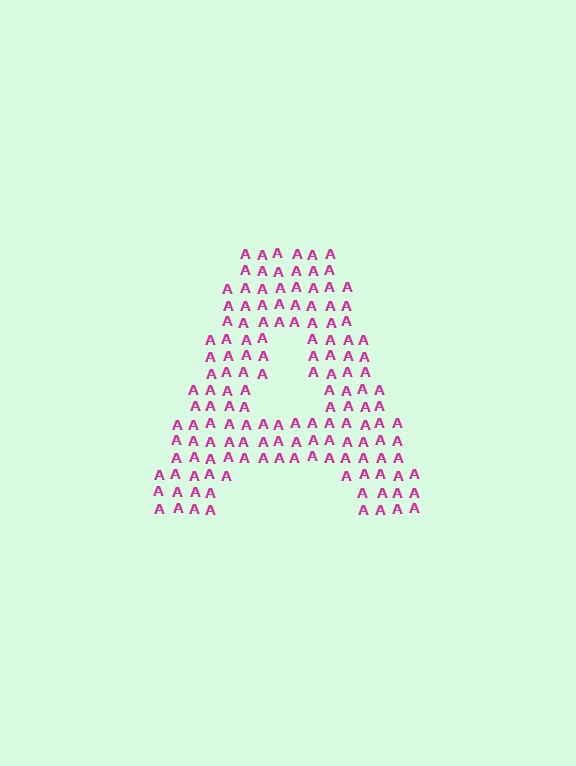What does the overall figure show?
The overall figure shows the letter A.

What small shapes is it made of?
It is made of small letter A's.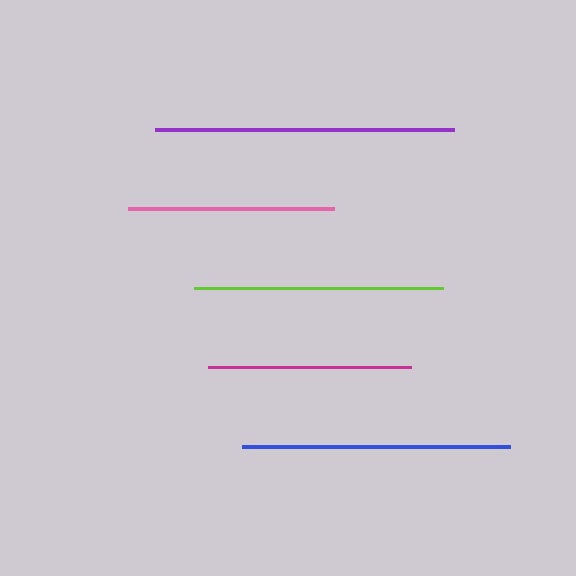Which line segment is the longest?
The purple line is the longest at approximately 299 pixels.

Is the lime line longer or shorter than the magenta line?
The lime line is longer than the magenta line.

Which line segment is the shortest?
The magenta line is the shortest at approximately 204 pixels.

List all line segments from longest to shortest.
From longest to shortest: purple, blue, lime, pink, magenta.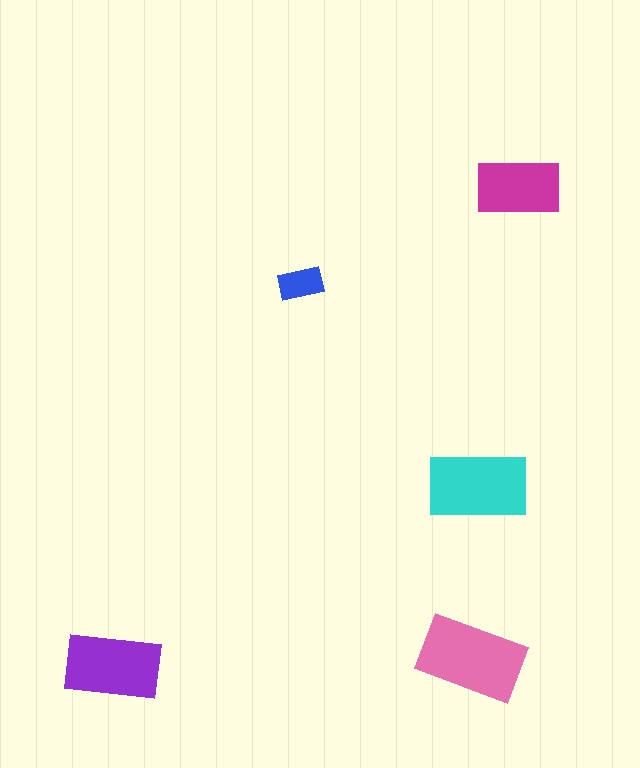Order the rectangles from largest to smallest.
the pink one, the cyan one, the purple one, the magenta one, the blue one.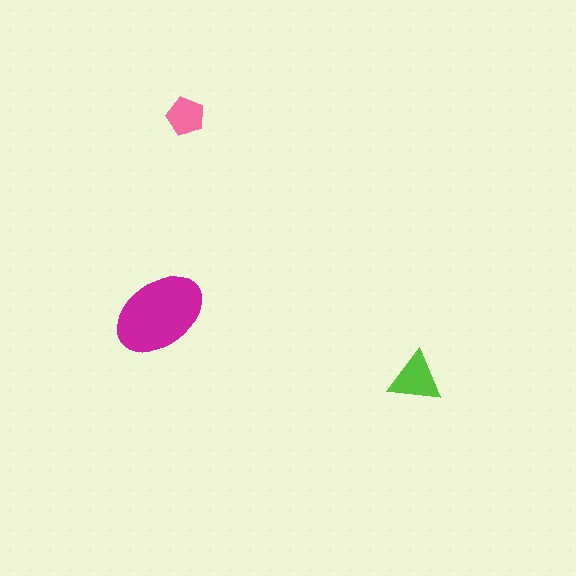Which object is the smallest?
The pink pentagon.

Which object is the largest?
The magenta ellipse.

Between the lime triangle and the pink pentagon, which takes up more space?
The lime triangle.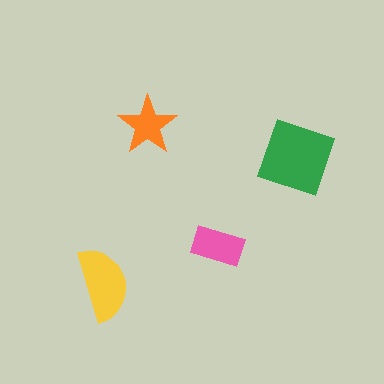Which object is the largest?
The green diamond.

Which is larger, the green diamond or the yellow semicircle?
The green diamond.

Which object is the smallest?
The orange star.